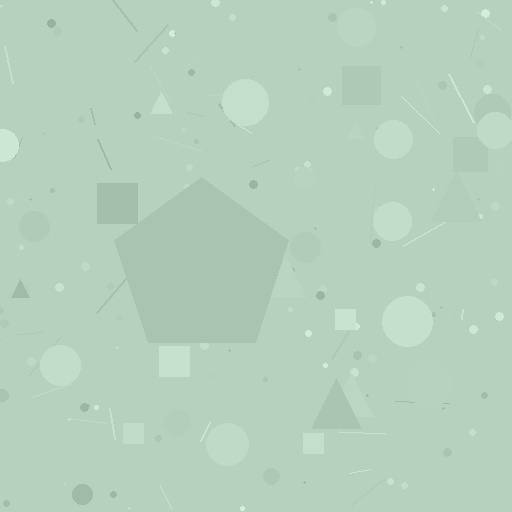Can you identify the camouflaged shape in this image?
The camouflaged shape is a pentagon.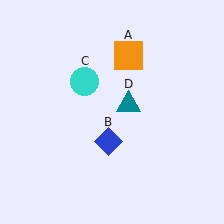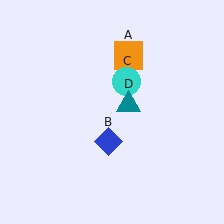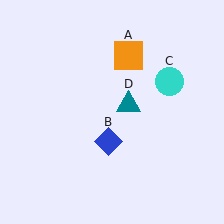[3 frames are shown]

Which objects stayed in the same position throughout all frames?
Orange square (object A) and blue diamond (object B) and teal triangle (object D) remained stationary.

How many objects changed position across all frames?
1 object changed position: cyan circle (object C).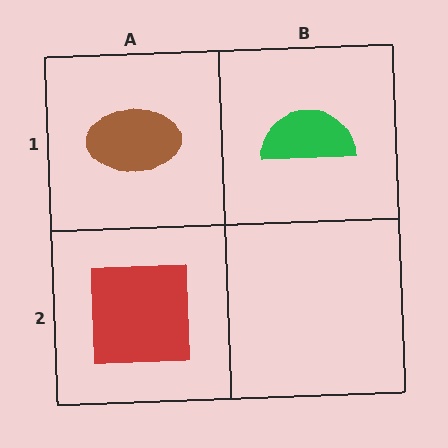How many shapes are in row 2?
1 shape.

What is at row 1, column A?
A brown ellipse.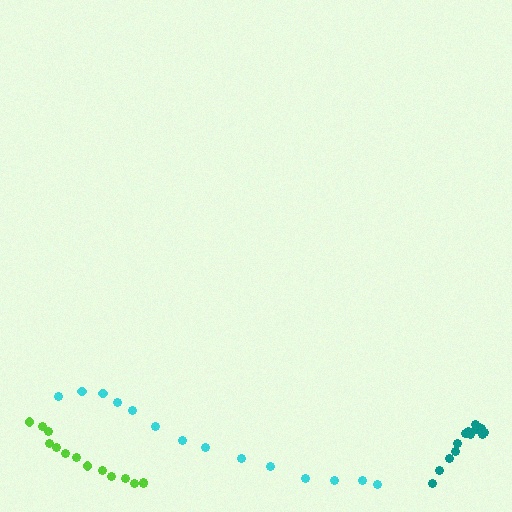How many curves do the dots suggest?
There are 3 distinct paths.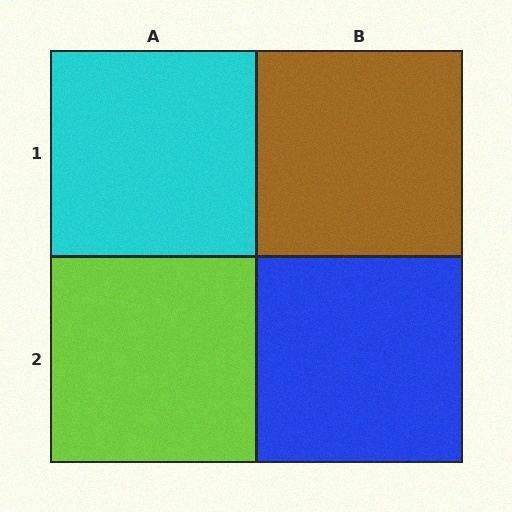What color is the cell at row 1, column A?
Cyan.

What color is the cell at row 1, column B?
Brown.